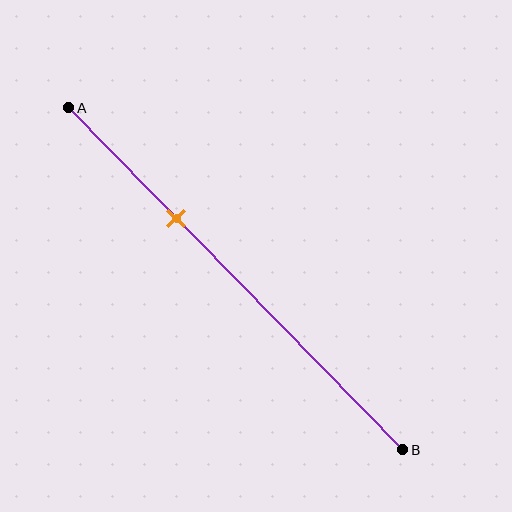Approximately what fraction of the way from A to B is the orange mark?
The orange mark is approximately 30% of the way from A to B.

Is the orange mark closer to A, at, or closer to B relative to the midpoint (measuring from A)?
The orange mark is closer to point A than the midpoint of segment AB.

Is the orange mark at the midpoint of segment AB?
No, the mark is at about 30% from A, not at the 50% midpoint.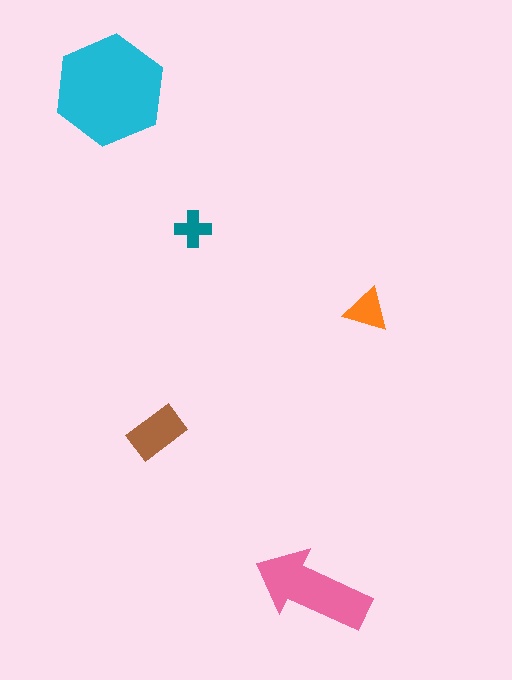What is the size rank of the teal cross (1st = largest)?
5th.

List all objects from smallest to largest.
The teal cross, the orange triangle, the brown rectangle, the pink arrow, the cyan hexagon.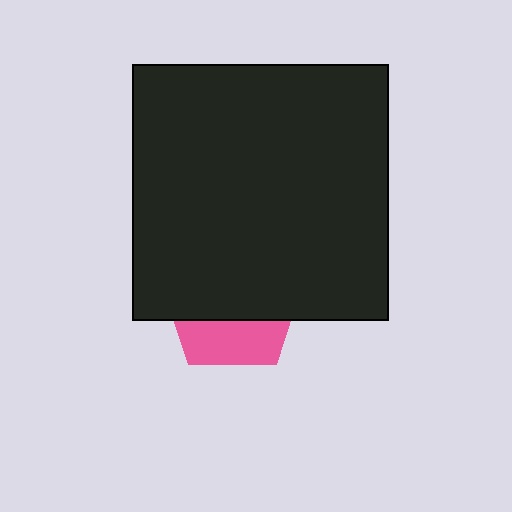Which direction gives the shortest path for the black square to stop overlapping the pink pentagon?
Moving up gives the shortest separation.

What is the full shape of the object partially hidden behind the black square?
The partially hidden object is a pink pentagon.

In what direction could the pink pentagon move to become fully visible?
The pink pentagon could move down. That would shift it out from behind the black square entirely.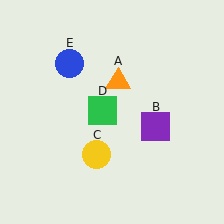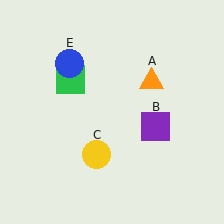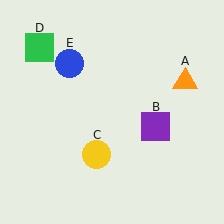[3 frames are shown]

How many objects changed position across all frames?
2 objects changed position: orange triangle (object A), green square (object D).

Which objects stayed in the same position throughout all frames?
Purple square (object B) and yellow circle (object C) and blue circle (object E) remained stationary.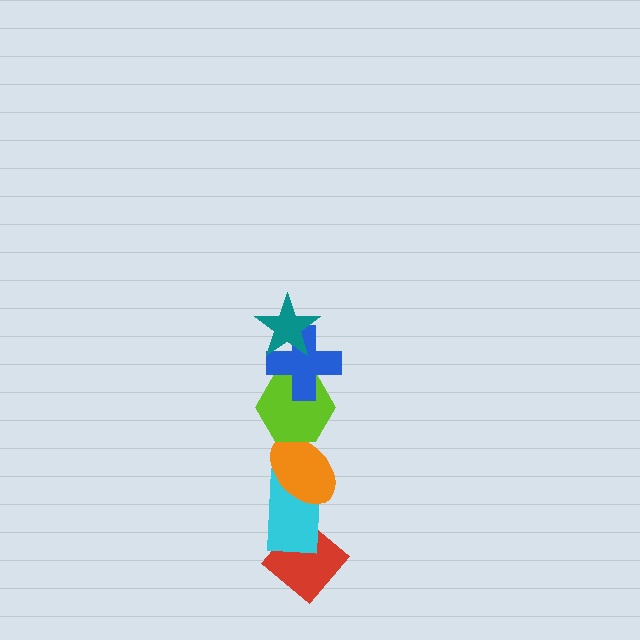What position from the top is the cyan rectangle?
The cyan rectangle is 5th from the top.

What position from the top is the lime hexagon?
The lime hexagon is 3rd from the top.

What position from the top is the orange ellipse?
The orange ellipse is 4th from the top.